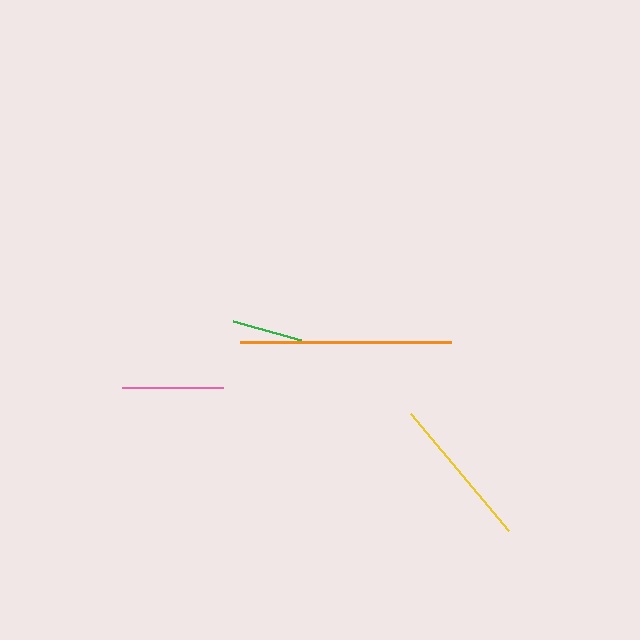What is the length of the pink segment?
The pink segment is approximately 100 pixels long.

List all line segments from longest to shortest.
From longest to shortest: orange, yellow, pink, green.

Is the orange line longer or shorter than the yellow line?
The orange line is longer than the yellow line.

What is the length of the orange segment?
The orange segment is approximately 210 pixels long.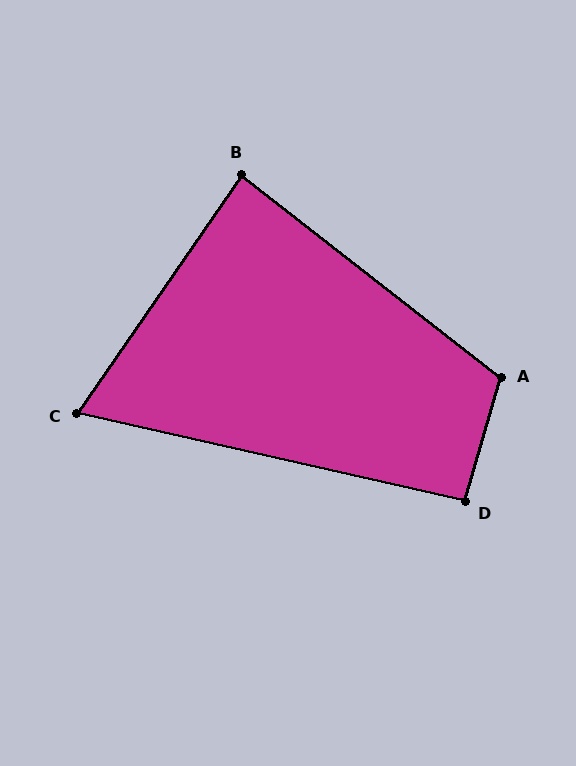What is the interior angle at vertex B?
Approximately 87 degrees (approximately right).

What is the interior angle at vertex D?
Approximately 93 degrees (approximately right).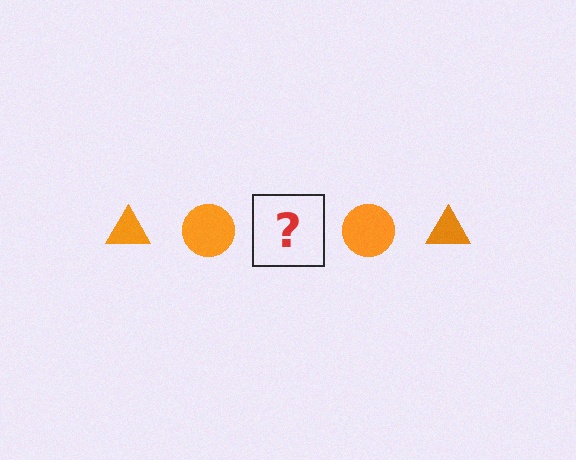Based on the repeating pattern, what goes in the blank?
The blank should be an orange triangle.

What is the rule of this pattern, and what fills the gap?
The rule is that the pattern cycles through triangle, circle shapes in orange. The gap should be filled with an orange triangle.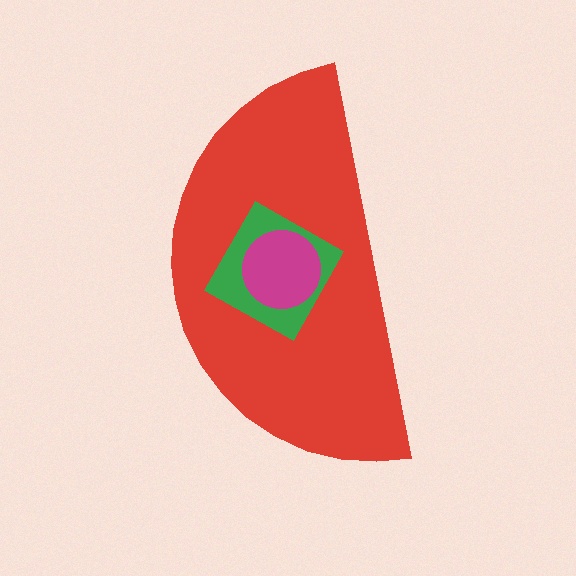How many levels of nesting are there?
3.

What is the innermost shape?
The magenta circle.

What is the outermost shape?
The red semicircle.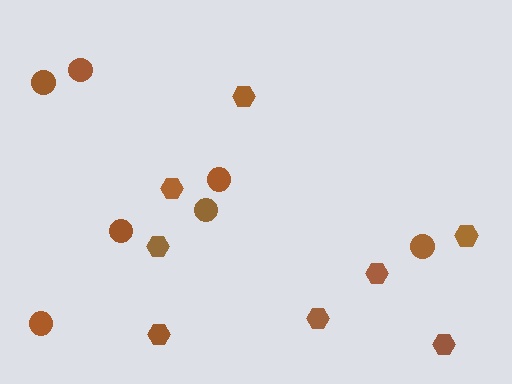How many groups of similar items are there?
There are 2 groups: one group of hexagons (8) and one group of circles (7).